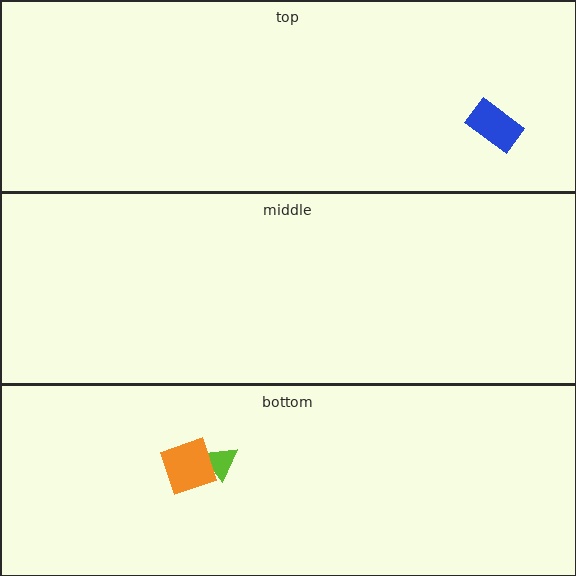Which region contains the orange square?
The bottom region.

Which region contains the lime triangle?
The bottom region.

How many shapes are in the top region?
1.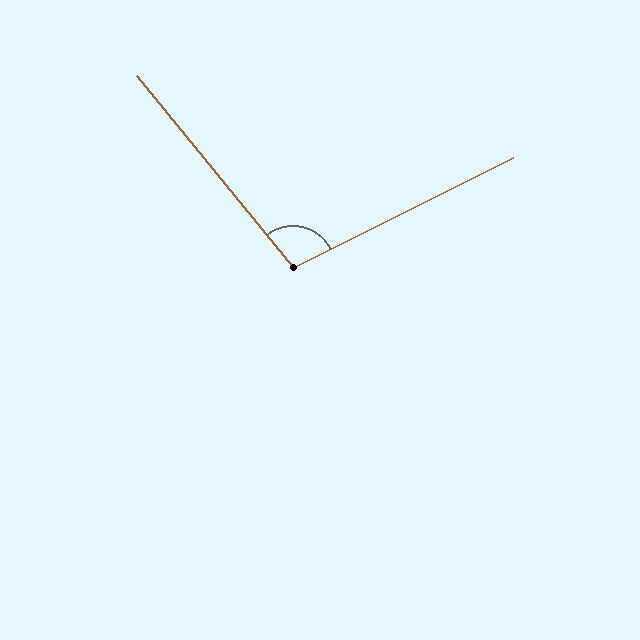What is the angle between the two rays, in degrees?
Approximately 102 degrees.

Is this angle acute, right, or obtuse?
It is obtuse.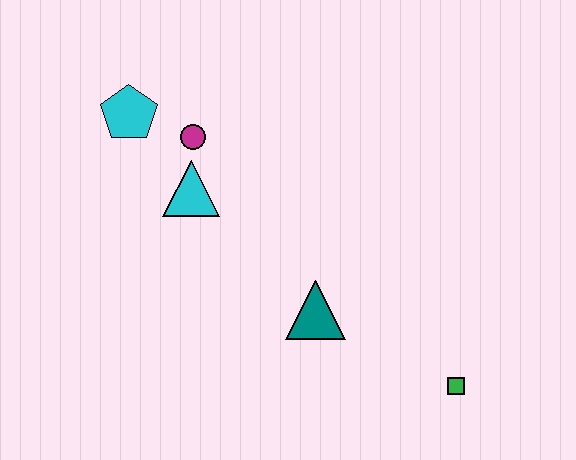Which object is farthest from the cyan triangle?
The green square is farthest from the cyan triangle.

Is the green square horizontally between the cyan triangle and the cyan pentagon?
No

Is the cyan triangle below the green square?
No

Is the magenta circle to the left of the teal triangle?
Yes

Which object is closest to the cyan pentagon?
The magenta circle is closest to the cyan pentagon.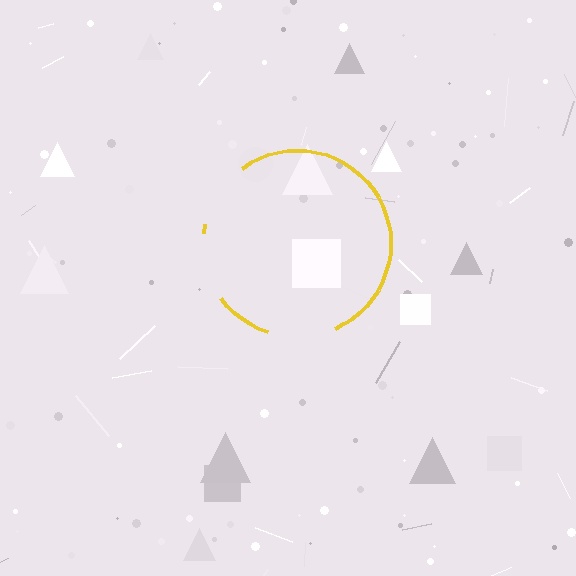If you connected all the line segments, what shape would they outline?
They would outline a circle.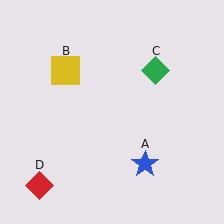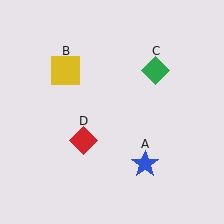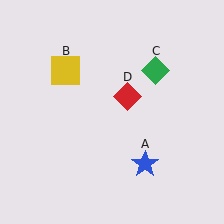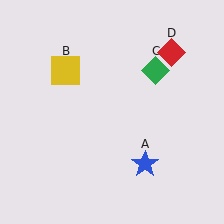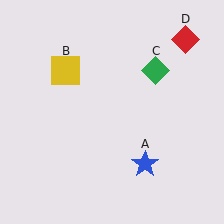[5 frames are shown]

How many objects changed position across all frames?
1 object changed position: red diamond (object D).